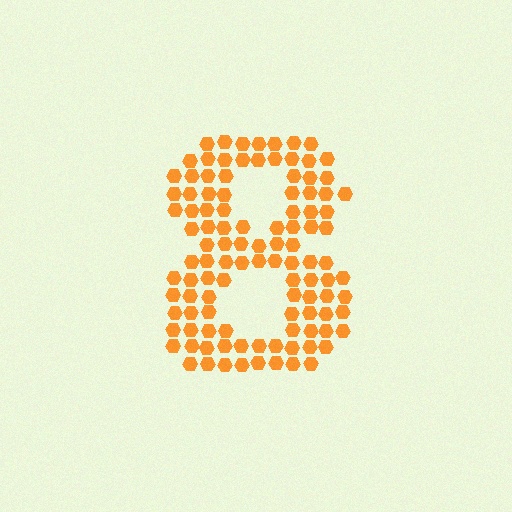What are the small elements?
The small elements are hexagons.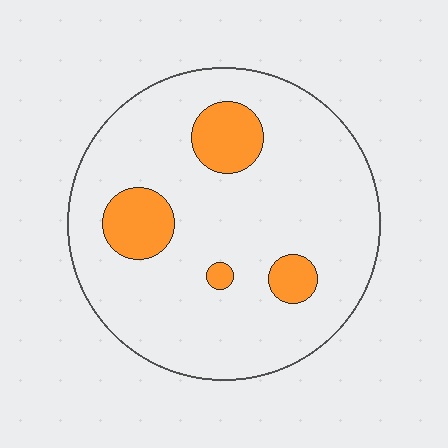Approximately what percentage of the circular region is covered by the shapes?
Approximately 15%.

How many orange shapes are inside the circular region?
4.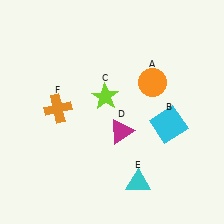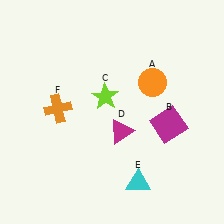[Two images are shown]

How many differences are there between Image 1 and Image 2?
There is 1 difference between the two images.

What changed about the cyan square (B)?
In Image 1, B is cyan. In Image 2, it changed to magenta.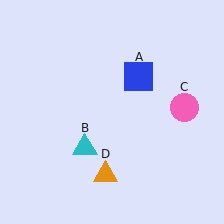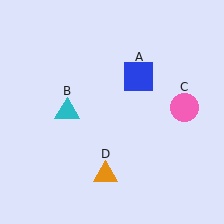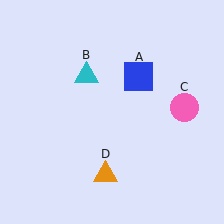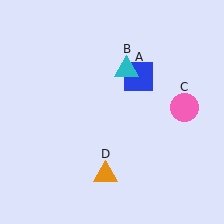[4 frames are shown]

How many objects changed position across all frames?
1 object changed position: cyan triangle (object B).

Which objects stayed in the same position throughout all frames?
Blue square (object A) and pink circle (object C) and orange triangle (object D) remained stationary.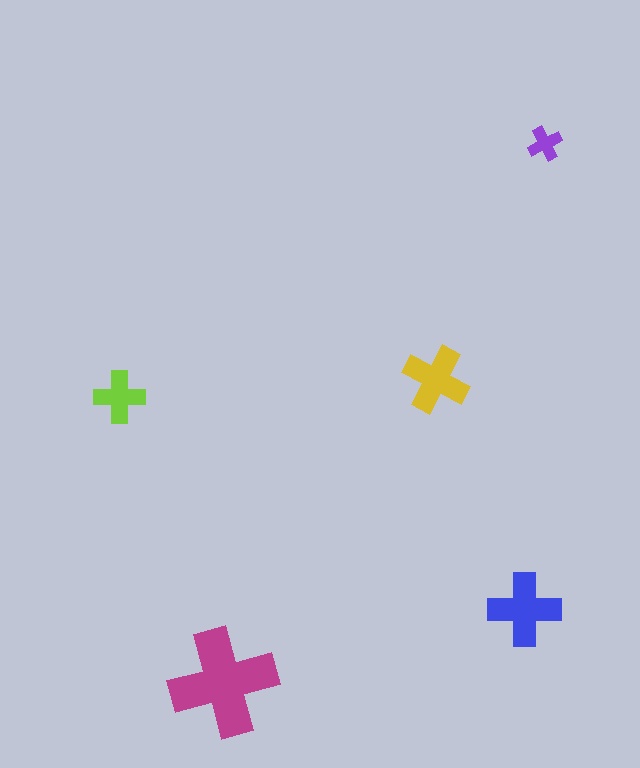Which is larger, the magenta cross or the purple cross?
The magenta one.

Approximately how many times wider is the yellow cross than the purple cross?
About 2 times wider.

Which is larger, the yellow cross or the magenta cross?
The magenta one.